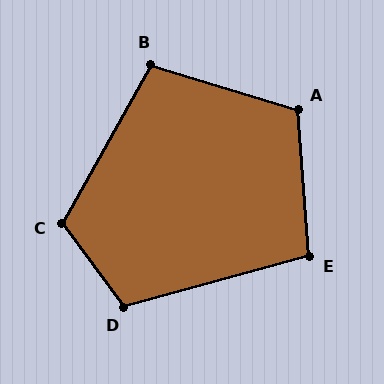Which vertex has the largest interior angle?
C, at approximately 114 degrees.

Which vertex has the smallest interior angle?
E, at approximately 101 degrees.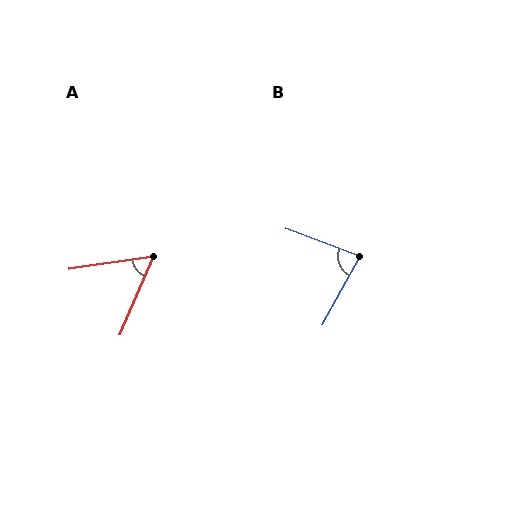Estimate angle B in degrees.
Approximately 82 degrees.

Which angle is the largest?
B, at approximately 82 degrees.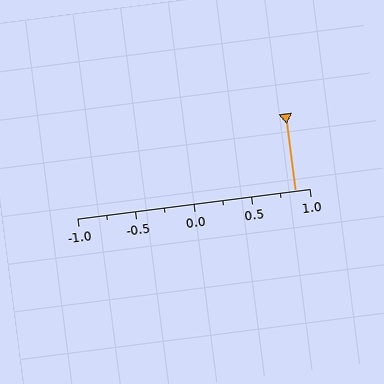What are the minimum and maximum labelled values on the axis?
The axis runs from -1.0 to 1.0.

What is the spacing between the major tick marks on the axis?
The major ticks are spaced 0.5 apart.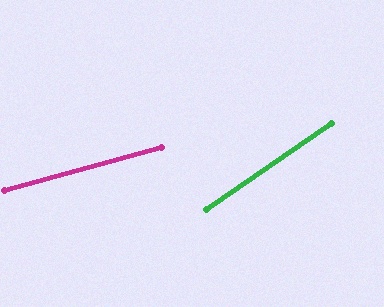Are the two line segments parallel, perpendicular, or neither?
Neither parallel nor perpendicular — they differ by about 19°.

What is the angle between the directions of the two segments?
Approximately 19 degrees.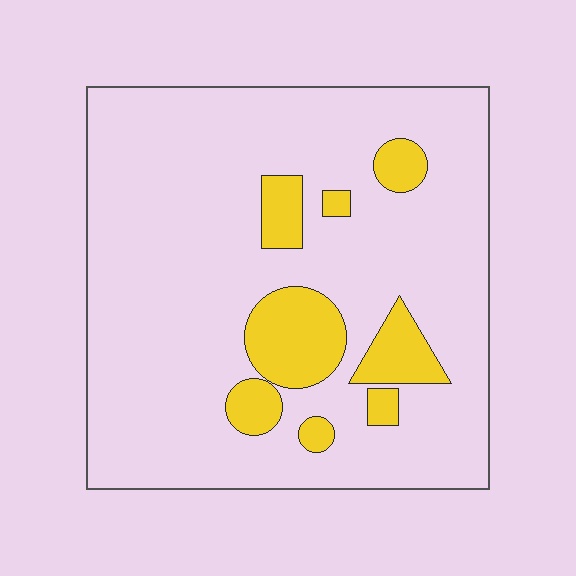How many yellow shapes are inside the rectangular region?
8.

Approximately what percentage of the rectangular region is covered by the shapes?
Approximately 15%.